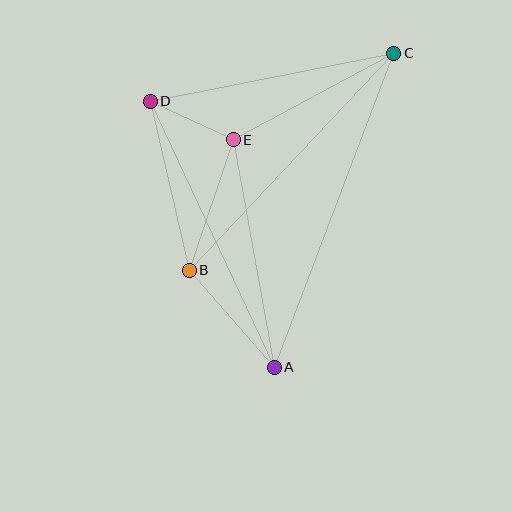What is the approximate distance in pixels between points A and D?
The distance between A and D is approximately 293 pixels.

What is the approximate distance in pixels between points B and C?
The distance between B and C is approximately 298 pixels.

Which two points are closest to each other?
Points D and E are closest to each other.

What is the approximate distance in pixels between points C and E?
The distance between C and E is approximately 182 pixels.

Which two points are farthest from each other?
Points A and C are farthest from each other.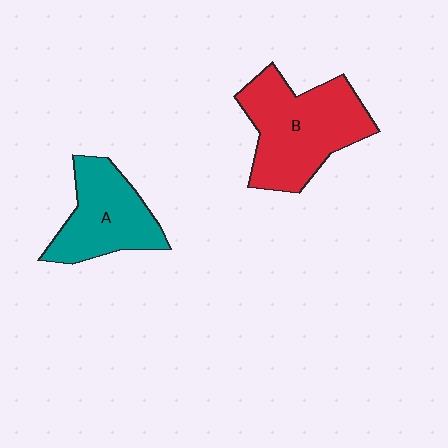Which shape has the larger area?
Shape B (red).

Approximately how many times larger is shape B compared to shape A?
Approximately 1.4 times.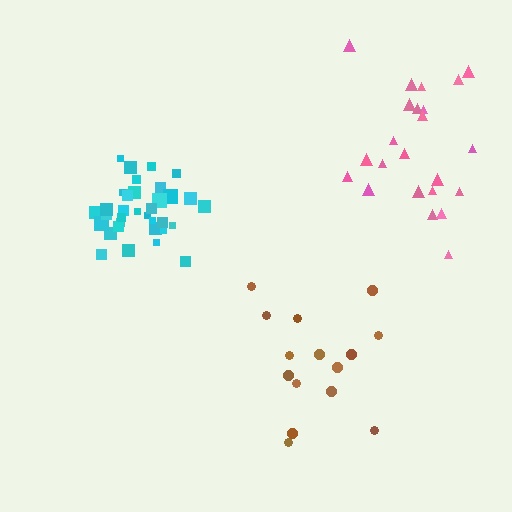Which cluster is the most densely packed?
Cyan.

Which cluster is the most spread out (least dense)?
Brown.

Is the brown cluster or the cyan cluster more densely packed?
Cyan.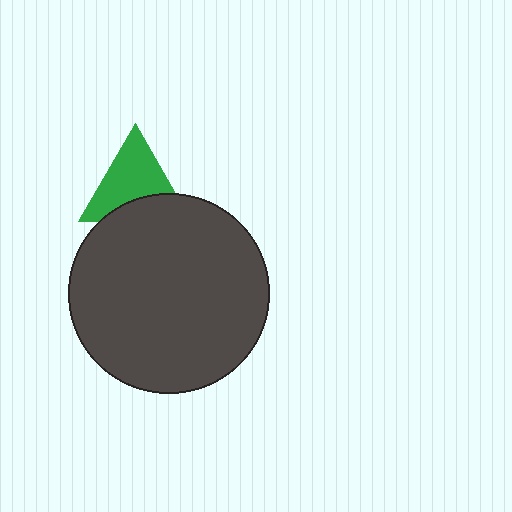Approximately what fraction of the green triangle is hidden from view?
Roughly 32% of the green triangle is hidden behind the dark gray circle.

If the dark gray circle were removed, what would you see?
You would see the complete green triangle.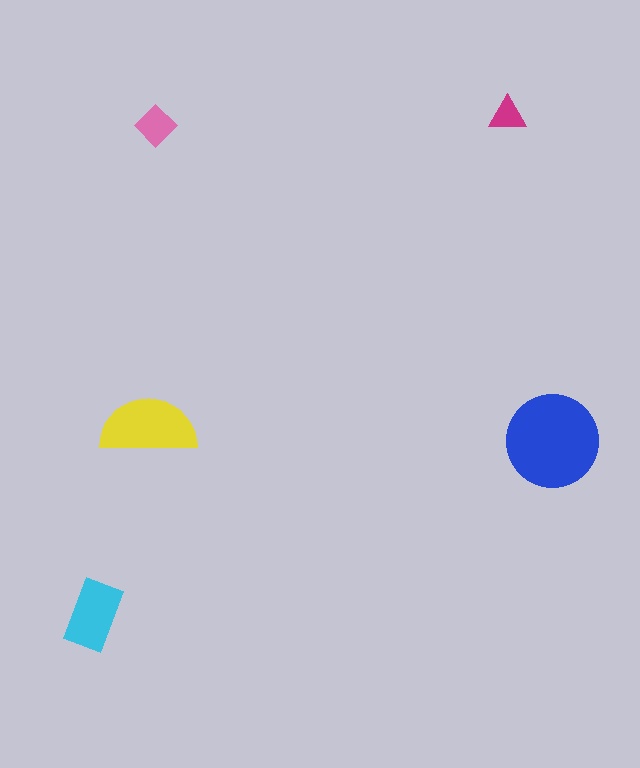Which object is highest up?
The magenta triangle is topmost.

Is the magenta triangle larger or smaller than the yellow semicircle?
Smaller.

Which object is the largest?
The blue circle.